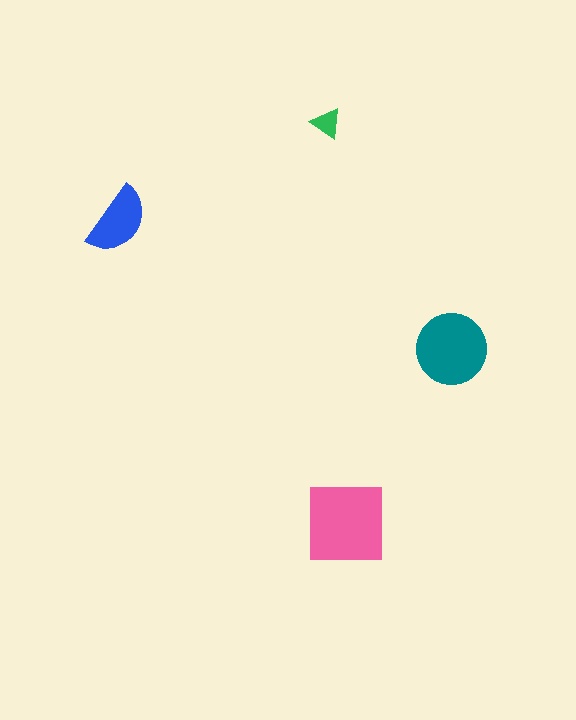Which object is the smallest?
The green triangle.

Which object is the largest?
The pink square.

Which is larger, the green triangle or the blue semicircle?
The blue semicircle.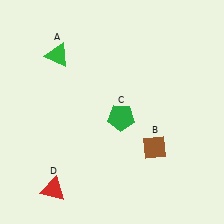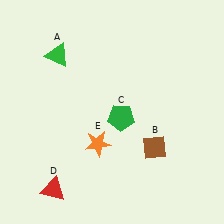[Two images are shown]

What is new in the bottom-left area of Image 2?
An orange star (E) was added in the bottom-left area of Image 2.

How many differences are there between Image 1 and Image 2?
There is 1 difference between the two images.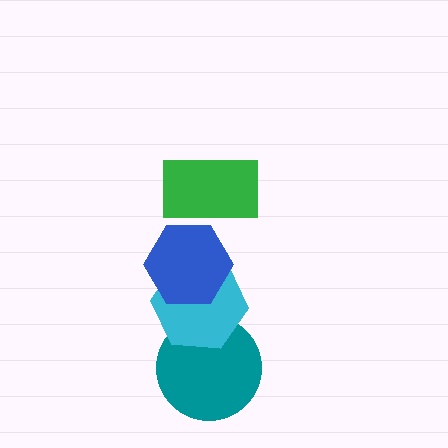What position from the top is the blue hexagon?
The blue hexagon is 2nd from the top.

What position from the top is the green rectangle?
The green rectangle is 1st from the top.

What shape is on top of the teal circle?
The cyan hexagon is on top of the teal circle.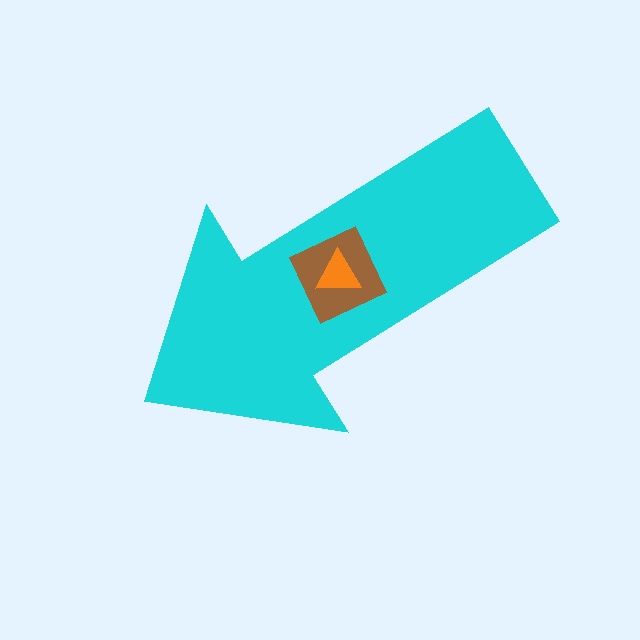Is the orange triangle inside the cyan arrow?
Yes.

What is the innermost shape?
The orange triangle.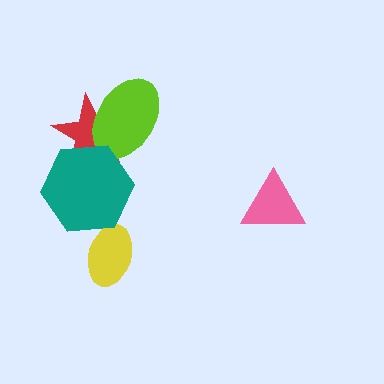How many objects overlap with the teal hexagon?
3 objects overlap with the teal hexagon.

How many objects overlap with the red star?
2 objects overlap with the red star.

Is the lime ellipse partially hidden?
Yes, it is partially covered by another shape.